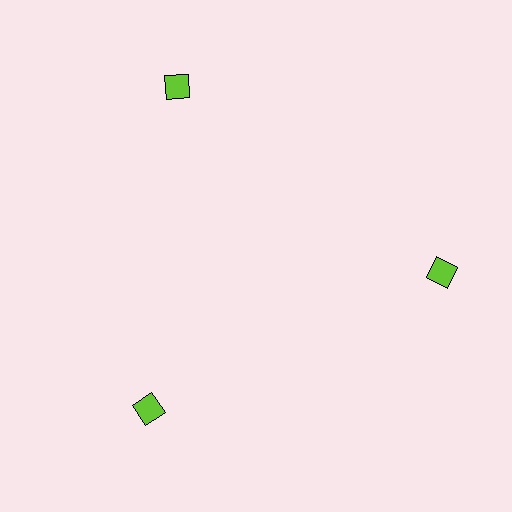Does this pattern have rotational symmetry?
Yes, this pattern has 3-fold rotational symmetry. It looks the same after rotating 120 degrees around the center.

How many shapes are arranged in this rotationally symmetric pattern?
There are 3 shapes, arranged in 3 groups of 1.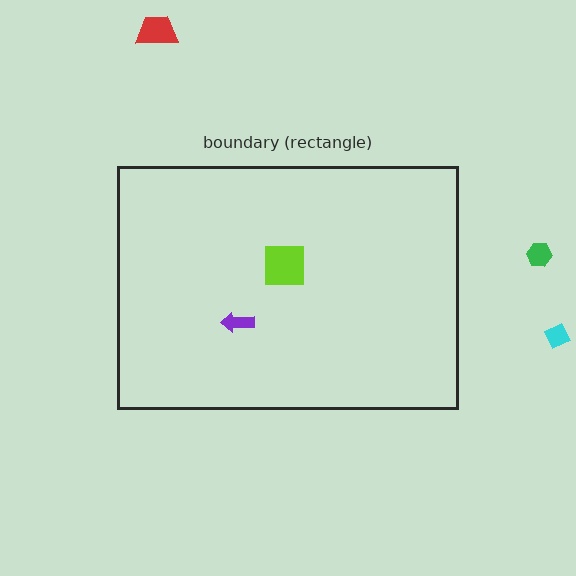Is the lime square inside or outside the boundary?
Inside.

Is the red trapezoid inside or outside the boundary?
Outside.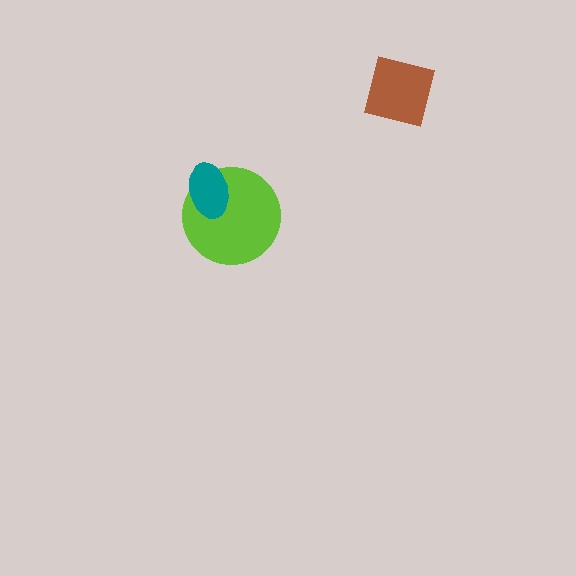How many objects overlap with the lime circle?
1 object overlaps with the lime circle.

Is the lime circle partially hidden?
Yes, it is partially covered by another shape.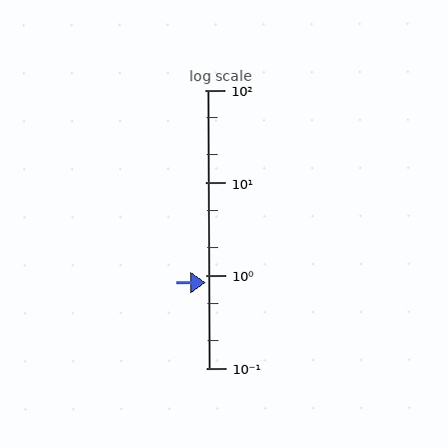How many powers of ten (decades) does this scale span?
The scale spans 3 decades, from 0.1 to 100.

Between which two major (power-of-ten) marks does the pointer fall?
The pointer is between 0.1 and 1.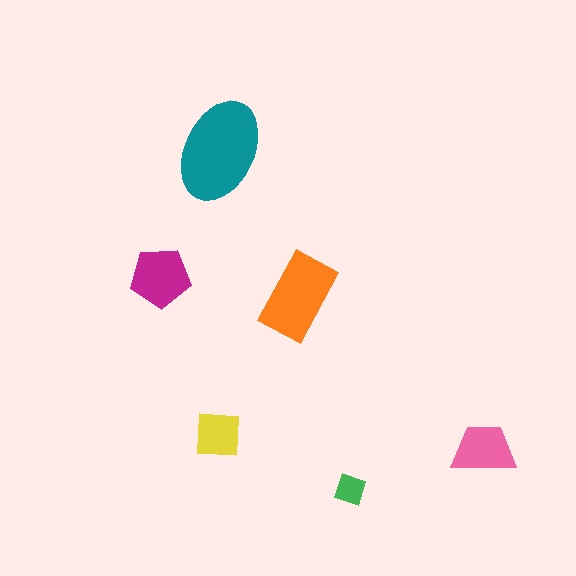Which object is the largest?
The teal ellipse.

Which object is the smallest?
The green diamond.